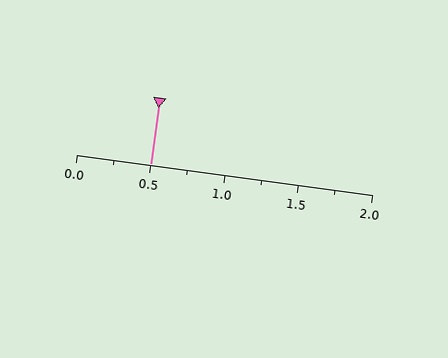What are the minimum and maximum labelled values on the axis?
The axis runs from 0.0 to 2.0.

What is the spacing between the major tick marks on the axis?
The major ticks are spaced 0.5 apart.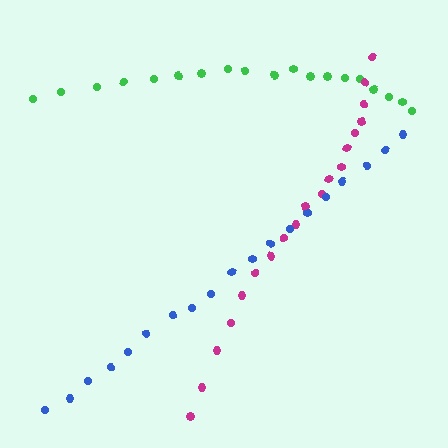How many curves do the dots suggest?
There are 3 distinct paths.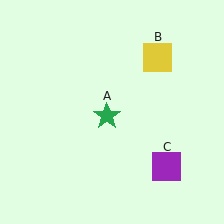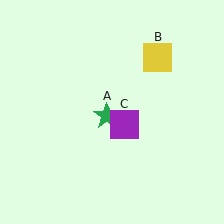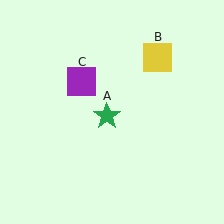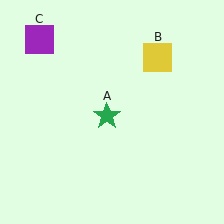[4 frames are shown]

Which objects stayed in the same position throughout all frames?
Green star (object A) and yellow square (object B) remained stationary.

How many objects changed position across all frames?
1 object changed position: purple square (object C).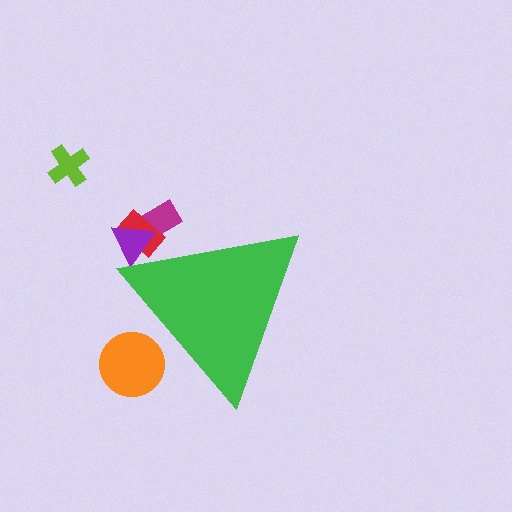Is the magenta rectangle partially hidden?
Yes, the magenta rectangle is partially hidden behind the green triangle.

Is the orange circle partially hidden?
Yes, the orange circle is partially hidden behind the green triangle.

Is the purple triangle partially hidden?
Yes, the purple triangle is partially hidden behind the green triangle.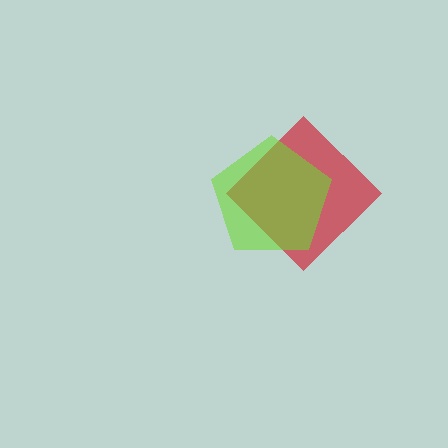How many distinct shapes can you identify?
There are 2 distinct shapes: a red diamond, a lime pentagon.